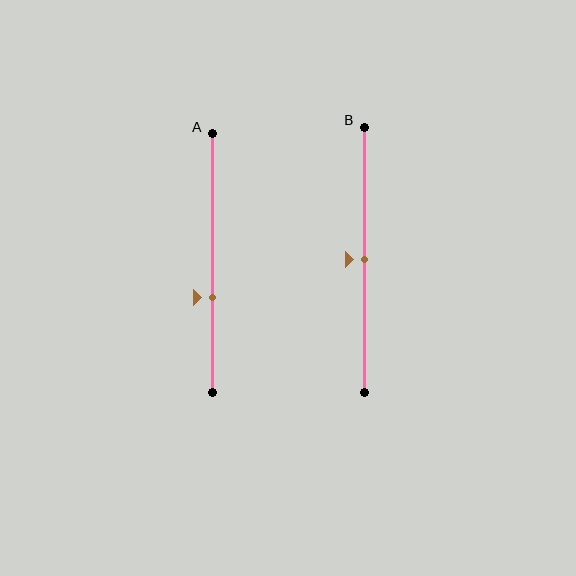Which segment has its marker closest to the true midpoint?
Segment B has its marker closest to the true midpoint.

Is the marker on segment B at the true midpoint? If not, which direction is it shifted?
Yes, the marker on segment B is at the true midpoint.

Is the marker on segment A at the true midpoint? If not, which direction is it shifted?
No, the marker on segment A is shifted downward by about 13% of the segment length.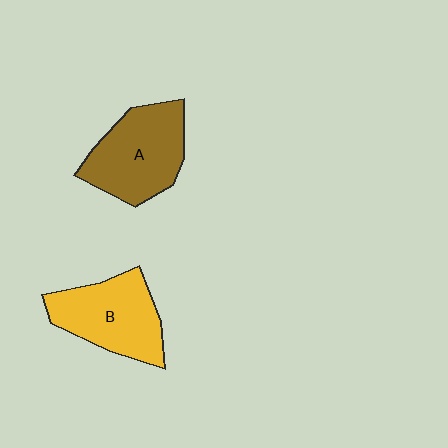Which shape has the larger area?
Shape A (brown).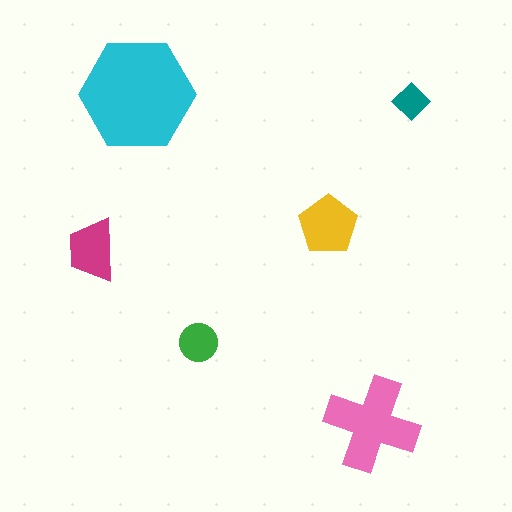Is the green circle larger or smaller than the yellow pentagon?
Smaller.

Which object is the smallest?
The teal diamond.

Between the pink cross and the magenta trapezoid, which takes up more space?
The pink cross.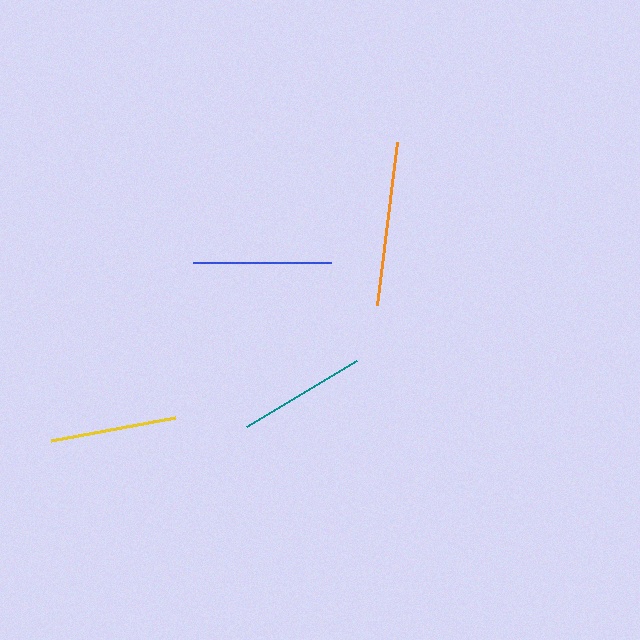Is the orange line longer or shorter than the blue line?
The orange line is longer than the blue line.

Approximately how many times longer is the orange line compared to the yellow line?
The orange line is approximately 1.3 times the length of the yellow line.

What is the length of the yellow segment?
The yellow segment is approximately 127 pixels long.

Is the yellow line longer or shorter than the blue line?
The blue line is longer than the yellow line.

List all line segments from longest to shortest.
From longest to shortest: orange, blue, teal, yellow.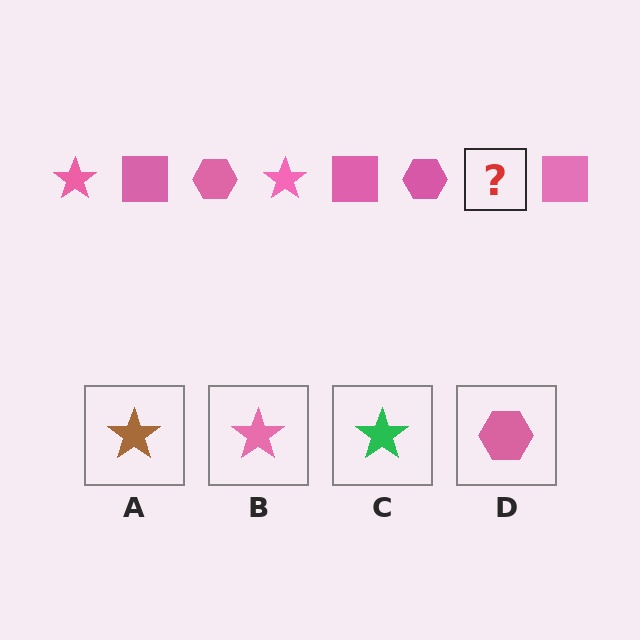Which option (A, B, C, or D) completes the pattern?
B.